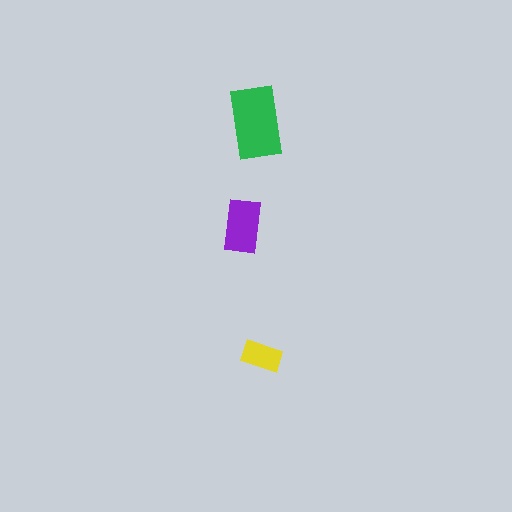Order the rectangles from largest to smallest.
the green one, the purple one, the yellow one.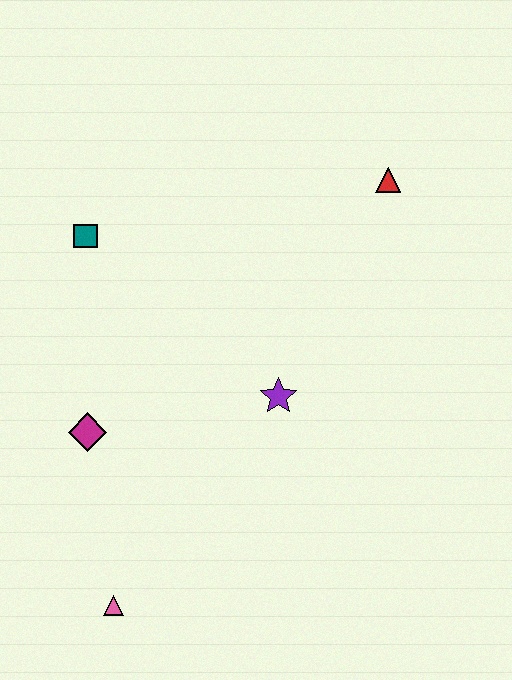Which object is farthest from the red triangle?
The pink triangle is farthest from the red triangle.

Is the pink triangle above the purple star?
No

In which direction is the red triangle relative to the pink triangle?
The red triangle is above the pink triangle.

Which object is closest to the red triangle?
The purple star is closest to the red triangle.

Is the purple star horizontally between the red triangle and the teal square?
Yes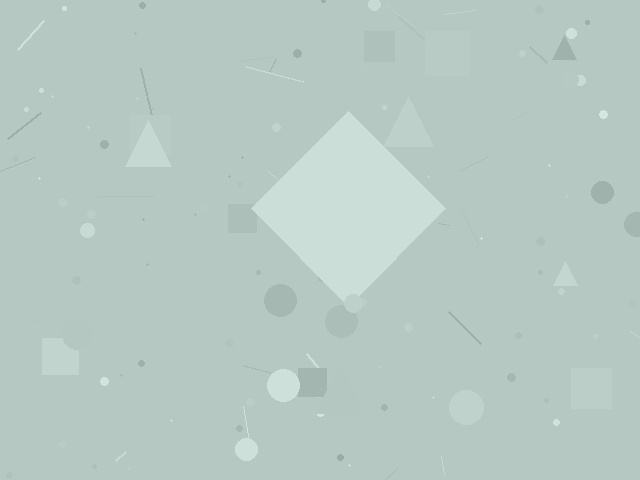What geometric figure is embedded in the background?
A diamond is embedded in the background.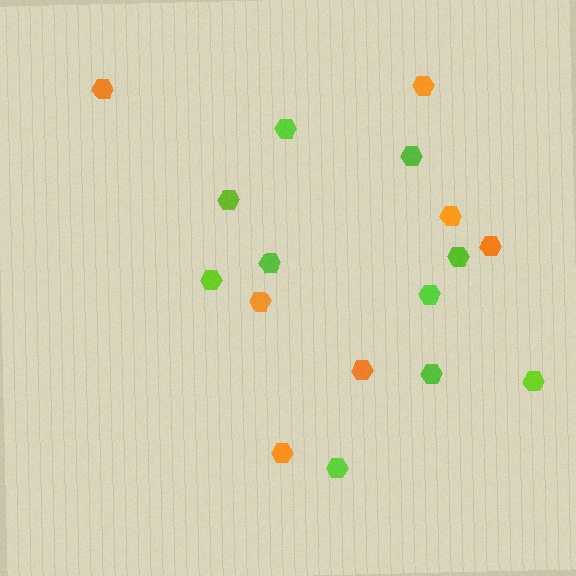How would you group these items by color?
There are 2 groups: one group of orange hexagons (7) and one group of lime hexagons (10).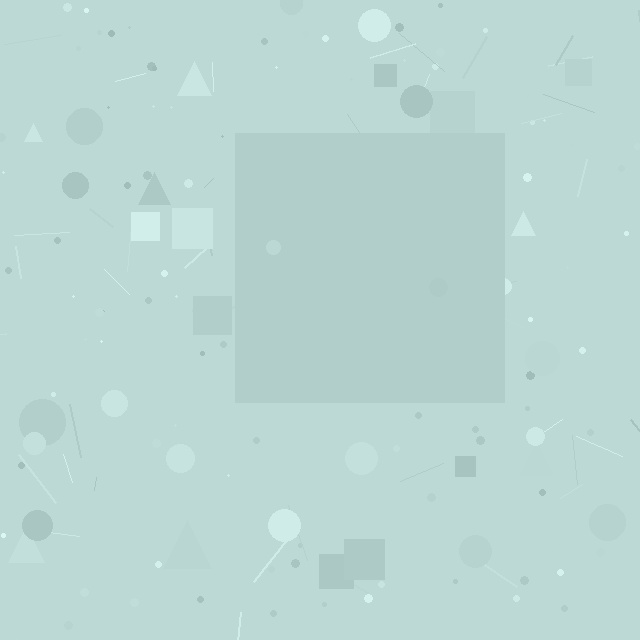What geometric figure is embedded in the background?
A square is embedded in the background.